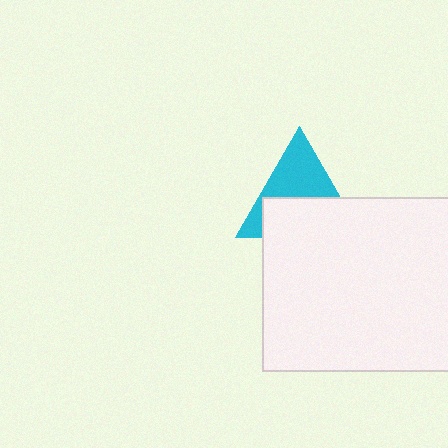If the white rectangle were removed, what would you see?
You would see the complete cyan triangle.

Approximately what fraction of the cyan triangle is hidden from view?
Roughly 50% of the cyan triangle is hidden behind the white rectangle.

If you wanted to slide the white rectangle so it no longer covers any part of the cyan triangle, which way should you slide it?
Slide it down — that is the most direct way to separate the two shapes.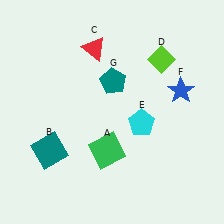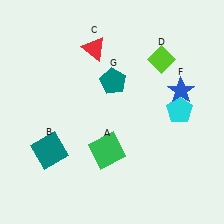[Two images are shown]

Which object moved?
The cyan pentagon (E) moved right.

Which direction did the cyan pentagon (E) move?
The cyan pentagon (E) moved right.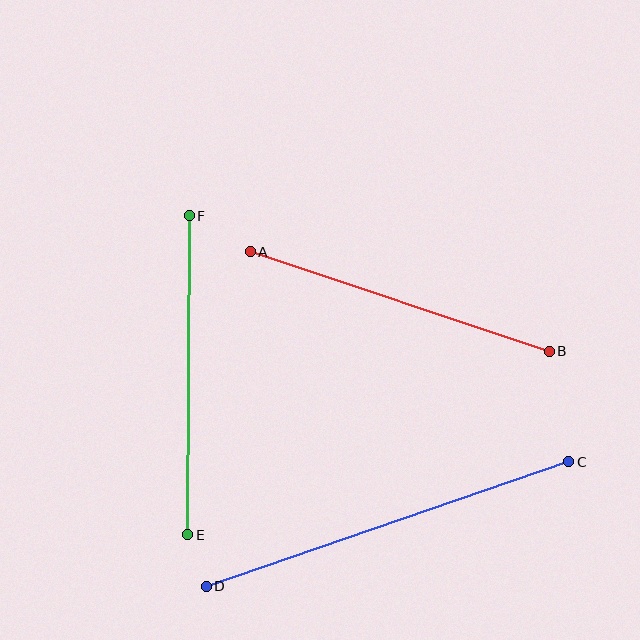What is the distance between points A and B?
The distance is approximately 315 pixels.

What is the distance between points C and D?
The distance is approximately 383 pixels.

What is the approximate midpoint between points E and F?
The midpoint is at approximately (189, 375) pixels.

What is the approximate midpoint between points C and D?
The midpoint is at approximately (387, 524) pixels.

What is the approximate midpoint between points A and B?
The midpoint is at approximately (400, 302) pixels.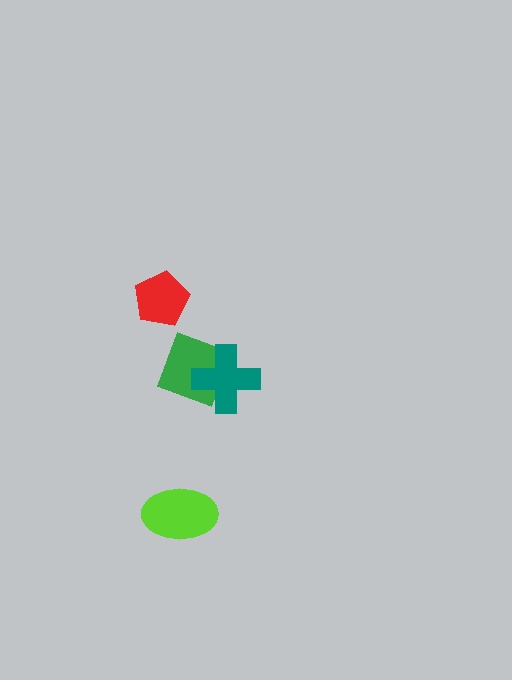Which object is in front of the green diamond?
The teal cross is in front of the green diamond.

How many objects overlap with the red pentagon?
0 objects overlap with the red pentagon.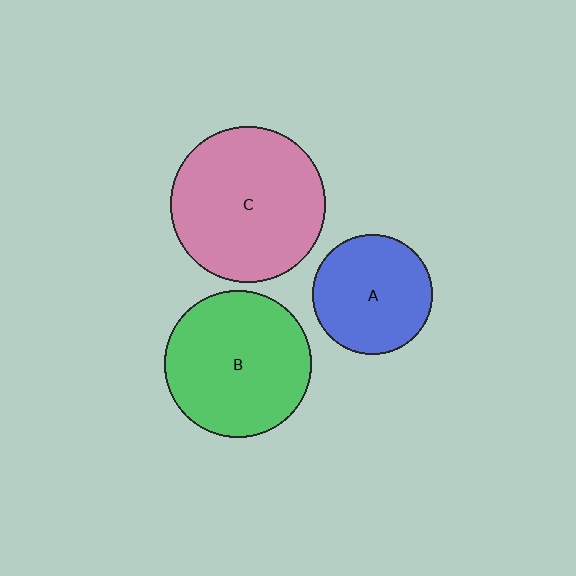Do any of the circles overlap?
No, none of the circles overlap.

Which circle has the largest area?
Circle C (pink).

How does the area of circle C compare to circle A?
Approximately 1.7 times.